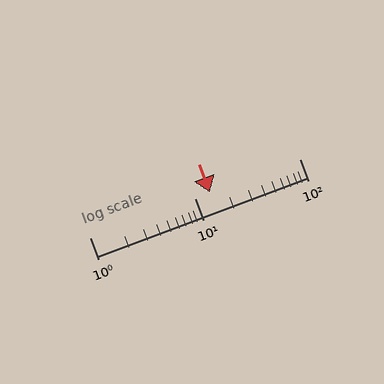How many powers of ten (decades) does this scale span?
The scale spans 2 decades, from 1 to 100.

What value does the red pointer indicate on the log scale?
The pointer indicates approximately 14.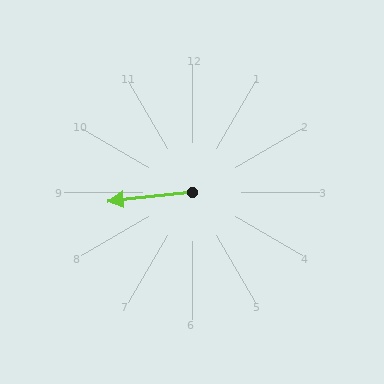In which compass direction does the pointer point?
West.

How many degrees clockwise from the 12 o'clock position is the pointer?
Approximately 264 degrees.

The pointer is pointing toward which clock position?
Roughly 9 o'clock.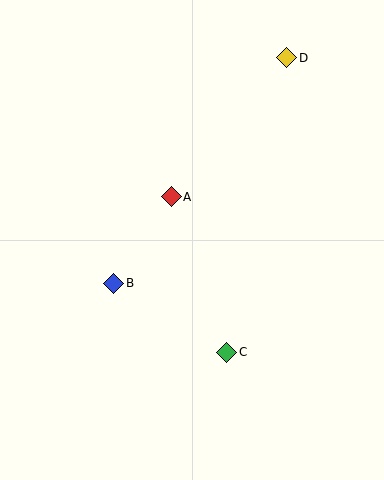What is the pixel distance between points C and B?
The distance between C and B is 132 pixels.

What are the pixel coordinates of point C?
Point C is at (227, 352).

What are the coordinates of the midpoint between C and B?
The midpoint between C and B is at (170, 318).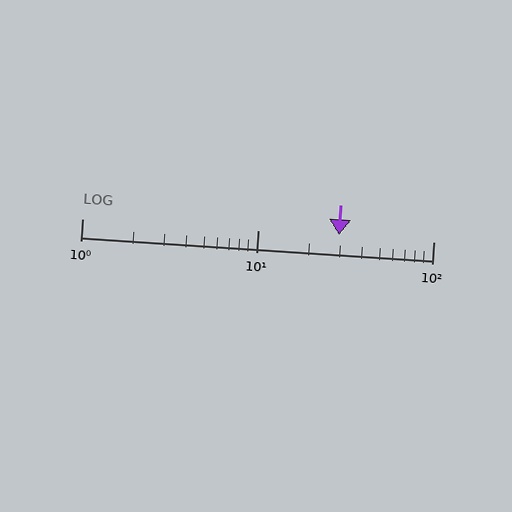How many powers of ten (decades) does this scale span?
The scale spans 2 decades, from 1 to 100.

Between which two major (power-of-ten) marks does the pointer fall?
The pointer is between 10 and 100.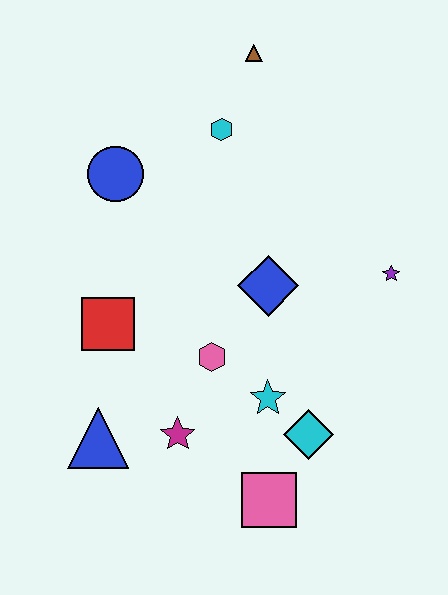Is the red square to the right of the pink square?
No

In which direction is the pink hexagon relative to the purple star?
The pink hexagon is to the left of the purple star.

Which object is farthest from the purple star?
The blue triangle is farthest from the purple star.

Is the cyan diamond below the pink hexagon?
Yes